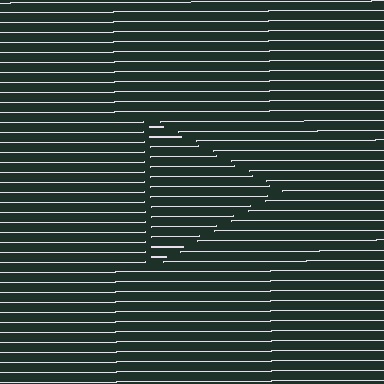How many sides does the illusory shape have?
3 sides — the line-ends trace a triangle.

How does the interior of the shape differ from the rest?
The interior of the shape contains the same grating, shifted by half a period — the contour is defined by the phase discontinuity where line-ends from the inner and outer gratings abut.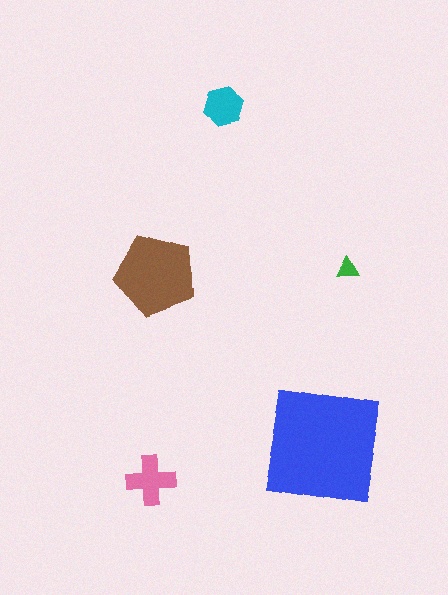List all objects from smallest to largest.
The green triangle, the cyan hexagon, the pink cross, the brown pentagon, the blue square.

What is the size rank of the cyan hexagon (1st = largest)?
4th.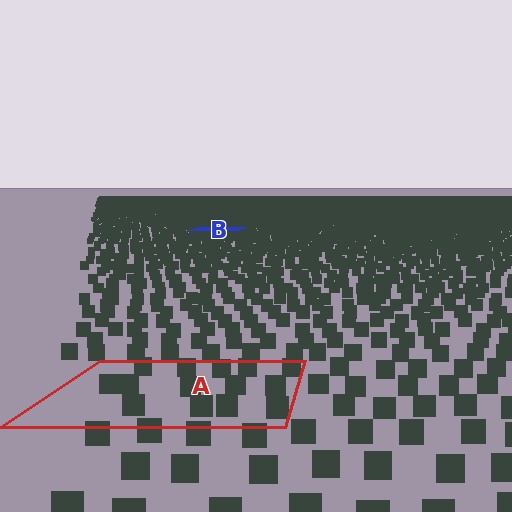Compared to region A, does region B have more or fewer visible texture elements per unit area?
Region B has more texture elements per unit area — they are packed more densely because it is farther away.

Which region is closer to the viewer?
Region A is closer. The texture elements there are larger and more spread out.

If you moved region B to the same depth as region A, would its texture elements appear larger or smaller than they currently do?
They would appear larger. At a closer depth, the same texture elements are projected at a bigger on-screen size.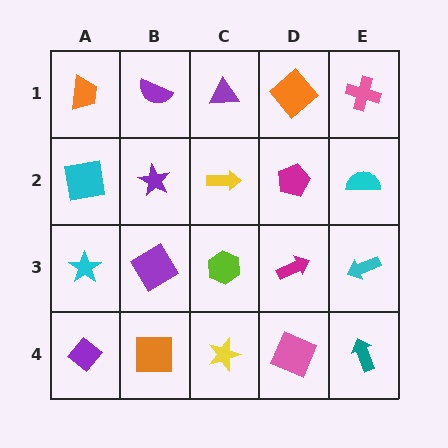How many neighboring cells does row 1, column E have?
2.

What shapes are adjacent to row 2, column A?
An orange trapezoid (row 1, column A), a cyan star (row 3, column A), a purple star (row 2, column B).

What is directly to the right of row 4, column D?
A teal arrow.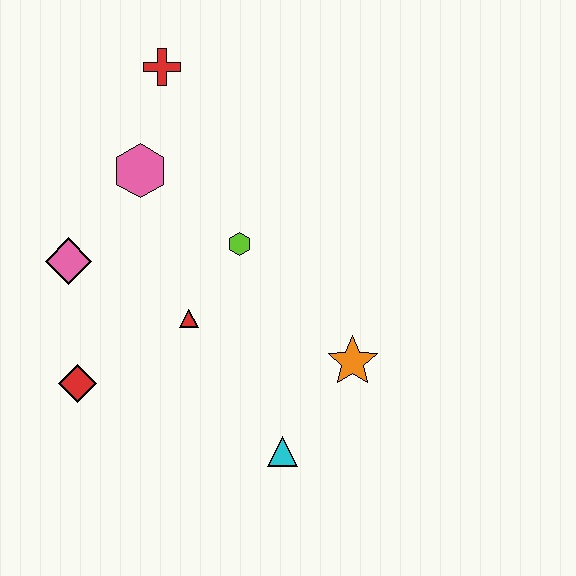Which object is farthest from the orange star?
The red cross is farthest from the orange star.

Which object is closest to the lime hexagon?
The red triangle is closest to the lime hexagon.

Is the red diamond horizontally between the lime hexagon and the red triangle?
No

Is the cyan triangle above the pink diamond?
No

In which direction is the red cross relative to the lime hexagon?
The red cross is above the lime hexagon.